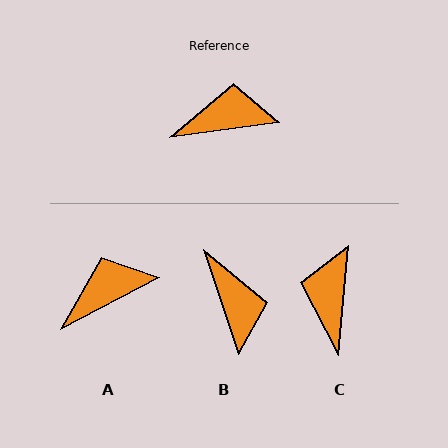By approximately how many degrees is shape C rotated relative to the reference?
Approximately 77 degrees counter-clockwise.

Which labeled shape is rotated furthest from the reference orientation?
B, about 80 degrees away.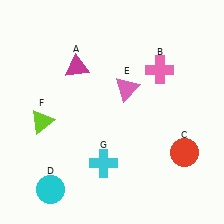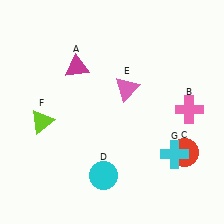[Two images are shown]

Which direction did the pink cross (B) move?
The pink cross (B) moved down.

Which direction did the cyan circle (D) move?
The cyan circle (D) moved right.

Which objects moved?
The objects that moved are: the pink cross (B), the cyan circle (D), the cyan cross (G).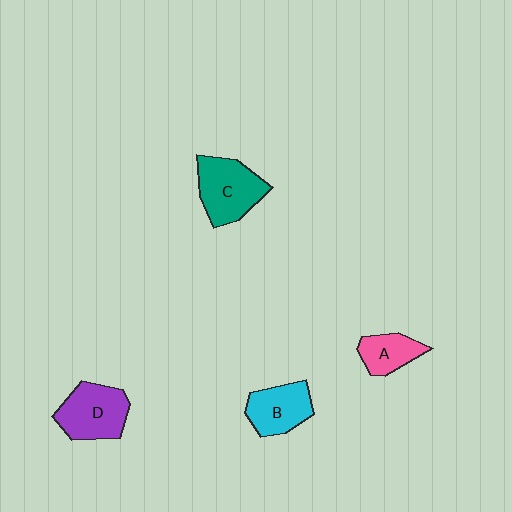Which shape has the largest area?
Shape C (teal).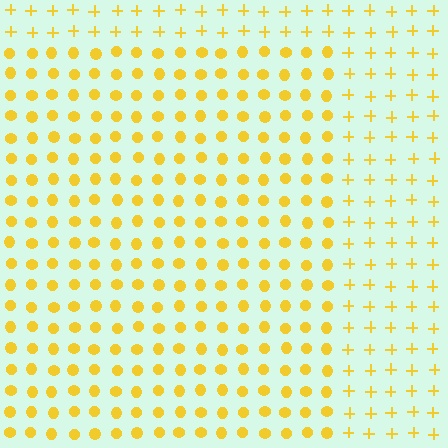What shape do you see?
I see a rectangle.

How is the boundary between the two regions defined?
The boundary is defined by a change in element shape: circles inside vs. plus signs outside. All elements share the same color and spacing.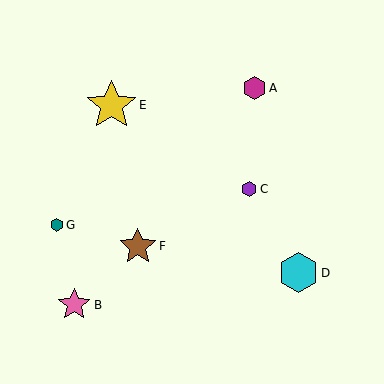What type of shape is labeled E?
Shape E is a yellow star.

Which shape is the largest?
The yellow star (labeled E) is the largest.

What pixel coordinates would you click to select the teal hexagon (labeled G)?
Click at (57, 225) to select the teal hexagon G.